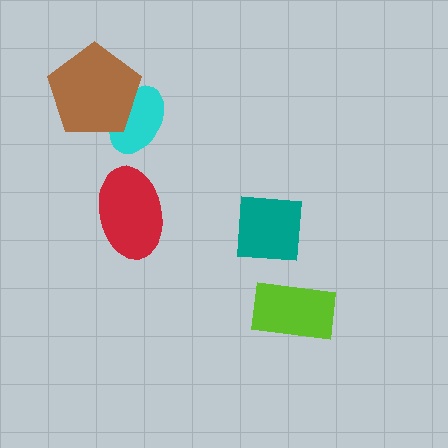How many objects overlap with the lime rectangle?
0 objects overlap with the lime rectangle.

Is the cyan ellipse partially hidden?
Yes, it is partially covered by another shape.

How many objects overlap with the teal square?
0 objects overlap with the teal square.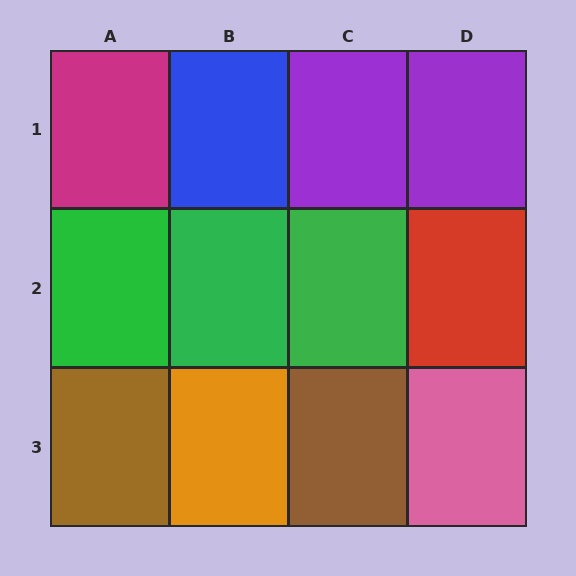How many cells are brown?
2 cells are brown.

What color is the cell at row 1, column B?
Blue.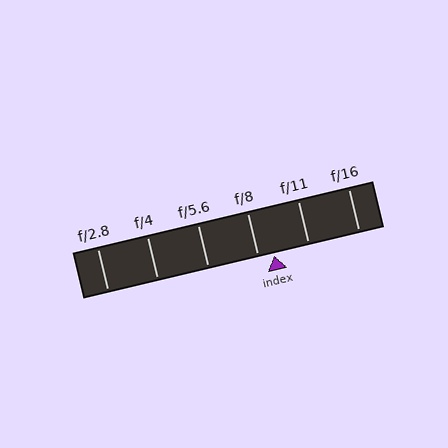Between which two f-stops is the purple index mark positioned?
The index mark is between f/8 and f/11.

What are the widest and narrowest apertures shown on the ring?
The widest aperture shown is f/2.8 and the narrowest is f/16.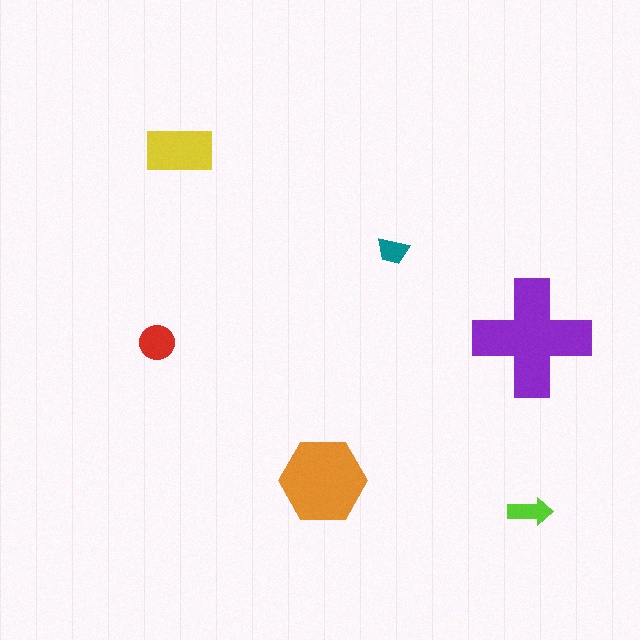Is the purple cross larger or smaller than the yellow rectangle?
Larger.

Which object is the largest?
The purple cross.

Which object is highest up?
The yellow rectangle is topmost.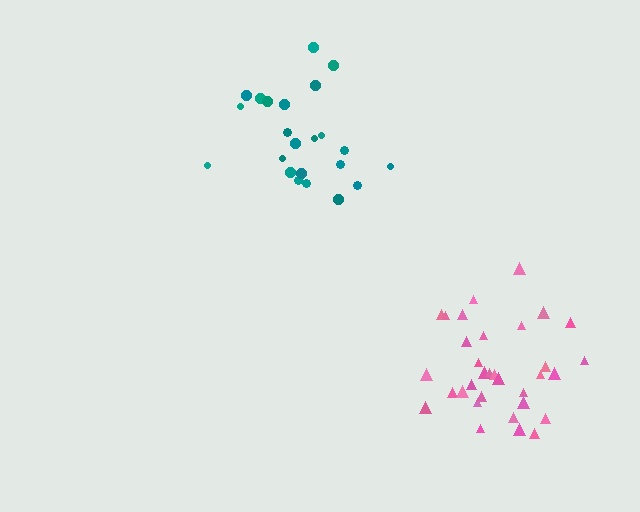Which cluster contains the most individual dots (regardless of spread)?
Pink (33).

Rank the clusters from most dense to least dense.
pink, teal.